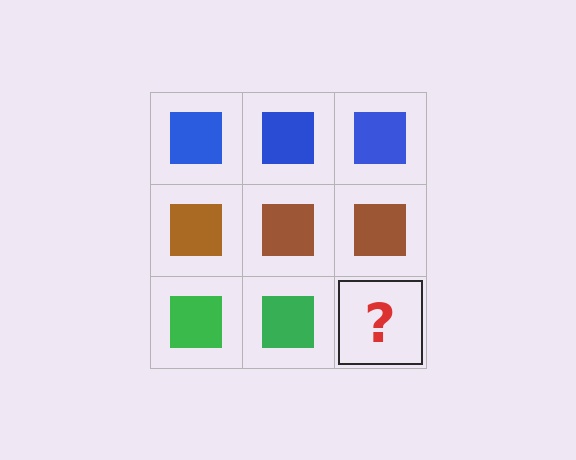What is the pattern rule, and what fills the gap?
The rule is that each row has a consistent color. The gap should be filled with a green square.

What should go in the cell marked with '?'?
The missing cell should contain a green square.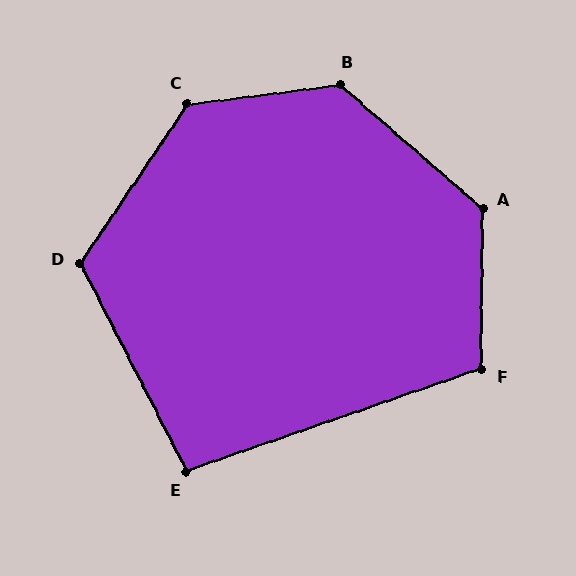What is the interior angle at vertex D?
Approximately 119 degrees (obtuse).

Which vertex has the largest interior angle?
B, at approximately 132 degrees.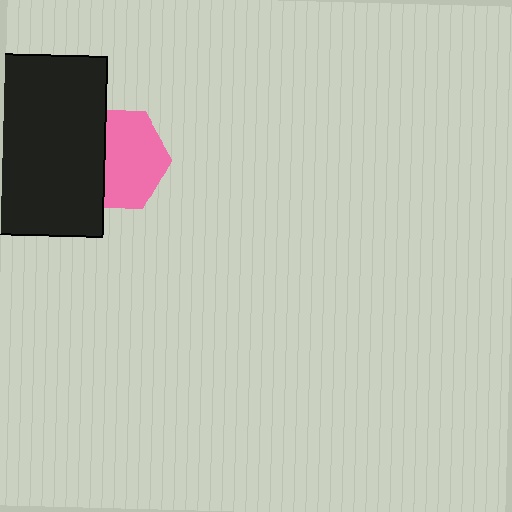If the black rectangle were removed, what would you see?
You would see the complete pink hexagon.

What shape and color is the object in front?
The object in front is a black rectangle.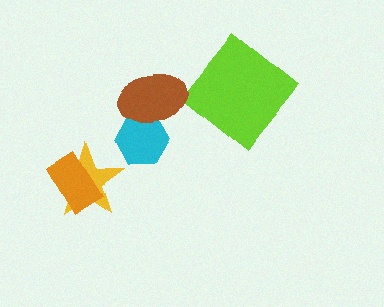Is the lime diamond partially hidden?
No, no other shape covers it.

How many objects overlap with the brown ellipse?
1 object overlaps with the brown ellipse.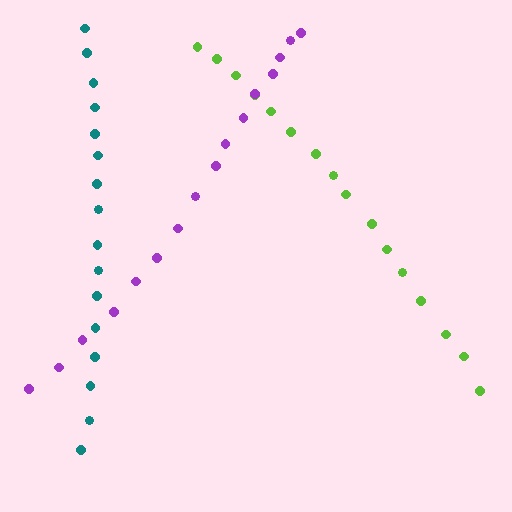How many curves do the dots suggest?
There are 3 distinct paths.